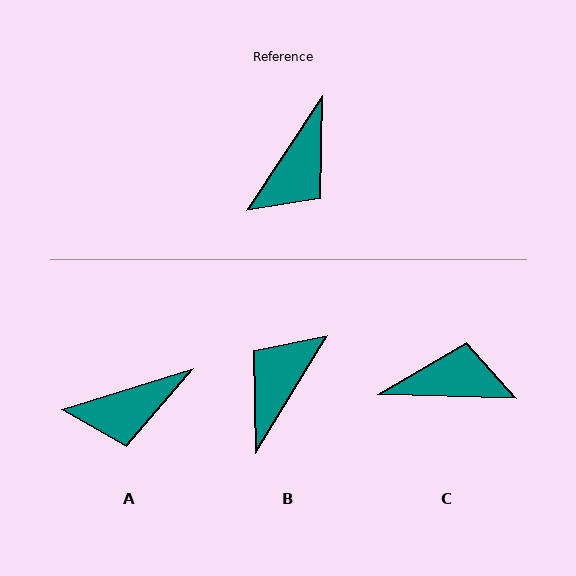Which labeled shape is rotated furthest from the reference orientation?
B, about 178 degrees away.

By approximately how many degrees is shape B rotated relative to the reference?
Approximately 178 degrees clockwise.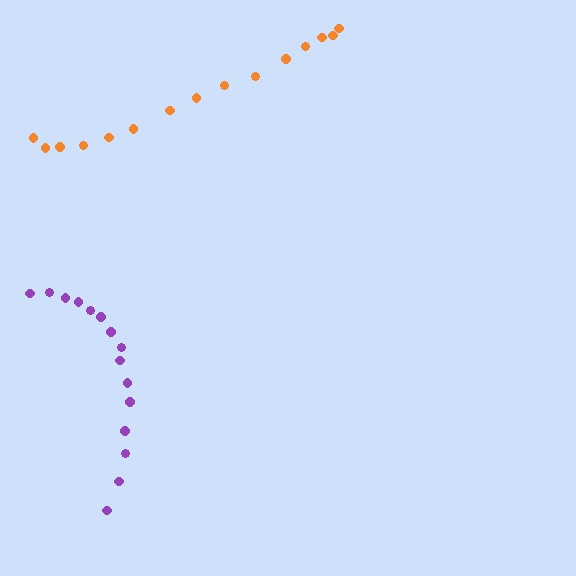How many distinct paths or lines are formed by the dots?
There are 2 distinct paths.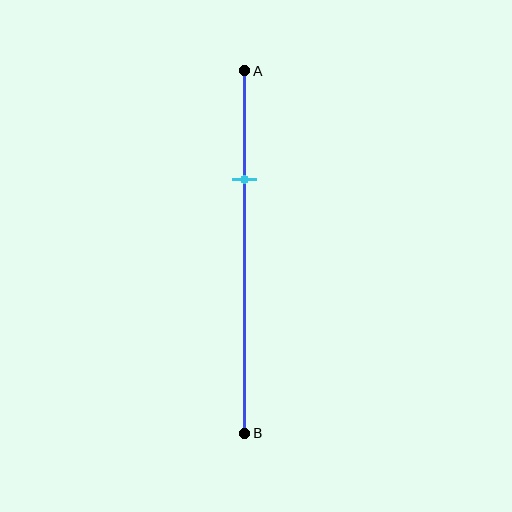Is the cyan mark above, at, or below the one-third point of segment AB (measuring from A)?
The cyan mark is above the one-third point of segment AB.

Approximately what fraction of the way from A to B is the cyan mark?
The cyan mark is approximately 30% of the way from A to B.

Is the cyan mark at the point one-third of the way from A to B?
No, the mark is at about 30% from A, not at the 33% one-third point.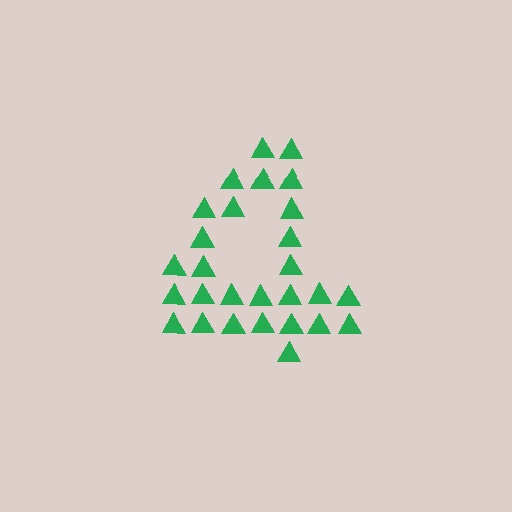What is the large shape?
The large shape is the digit 4.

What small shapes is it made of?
It is made of small triangles.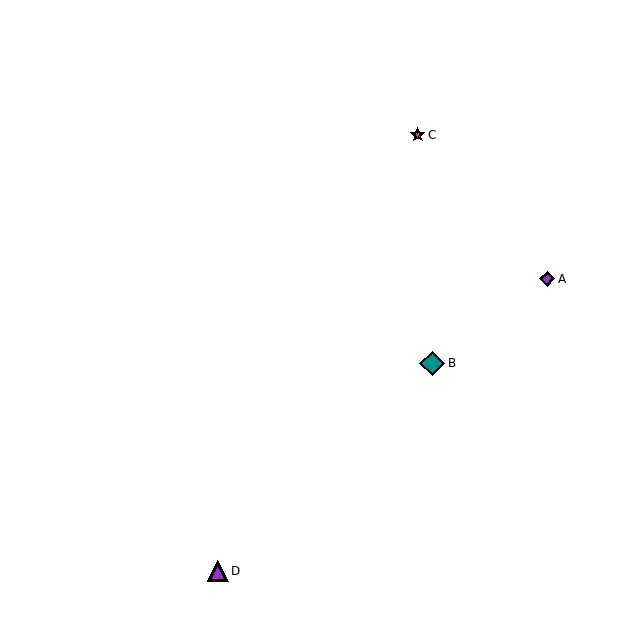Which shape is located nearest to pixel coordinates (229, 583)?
The purple triangle (labeled D) at (218, 571) is nearest to that location.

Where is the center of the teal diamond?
The center of the teal diamond is at (432, 363).